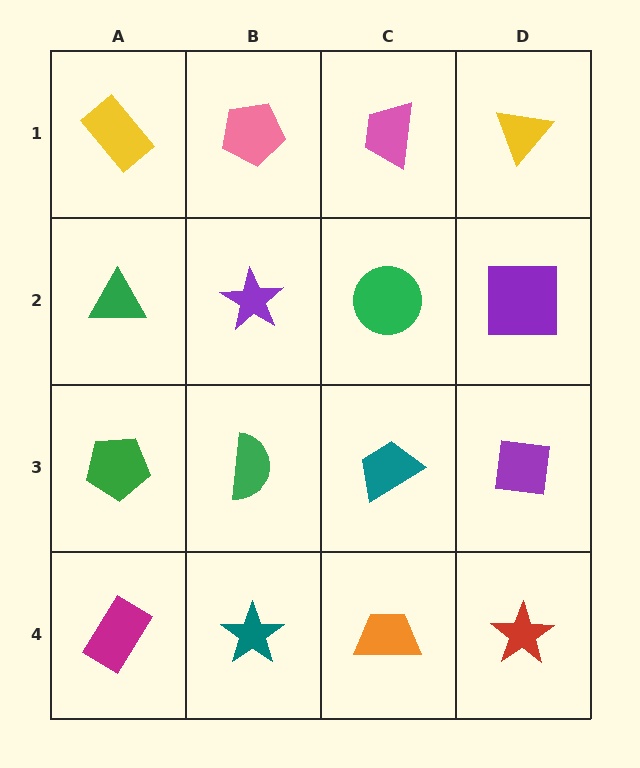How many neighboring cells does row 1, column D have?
2.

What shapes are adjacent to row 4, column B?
A green semicircle (row 3, column B), a magenta rectangle (row 4, column A), an orange trapezoid (row 4, column C).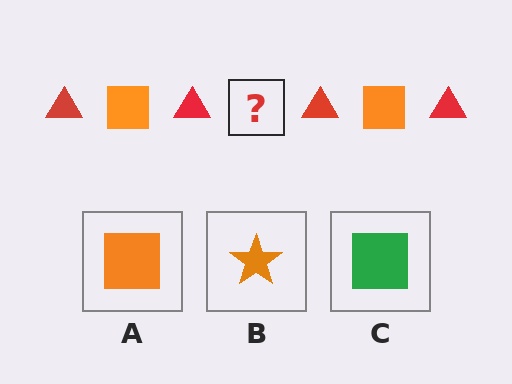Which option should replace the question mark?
Option A.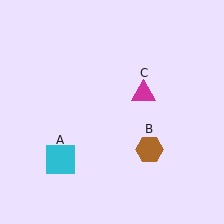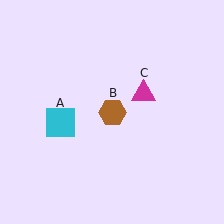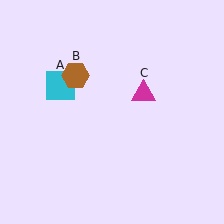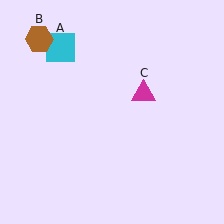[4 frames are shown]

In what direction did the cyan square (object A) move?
The cyan square (object A) moved up.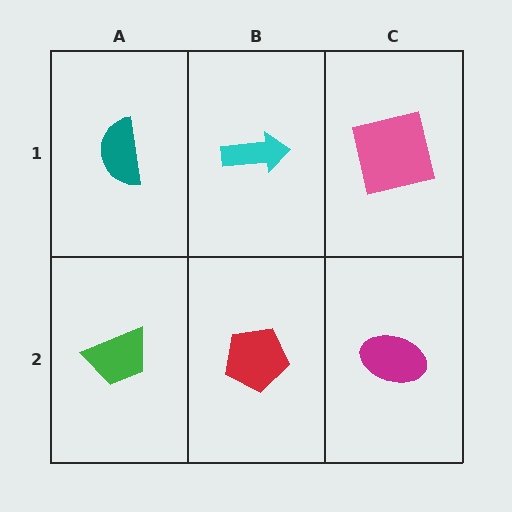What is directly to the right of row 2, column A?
A red pentagon.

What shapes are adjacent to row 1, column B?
A red pentagon (row 2, column B), a teal semicircle (row 1, column A), a pink square (row 1, column C).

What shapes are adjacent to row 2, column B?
A cyan arrow (row 1, column B), a green trapezoid (row 2, column A), a magenta ellipse (row 2, column C).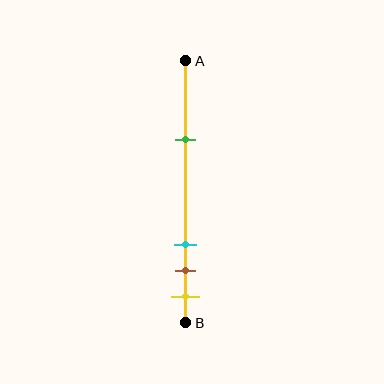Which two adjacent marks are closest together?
The brown and yellow marks are the closest adjacent pair.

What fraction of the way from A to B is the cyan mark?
The cyan mark is approximately 70% (0.7) of the way from A to B.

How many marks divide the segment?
There are 4 marks dividing the segment.